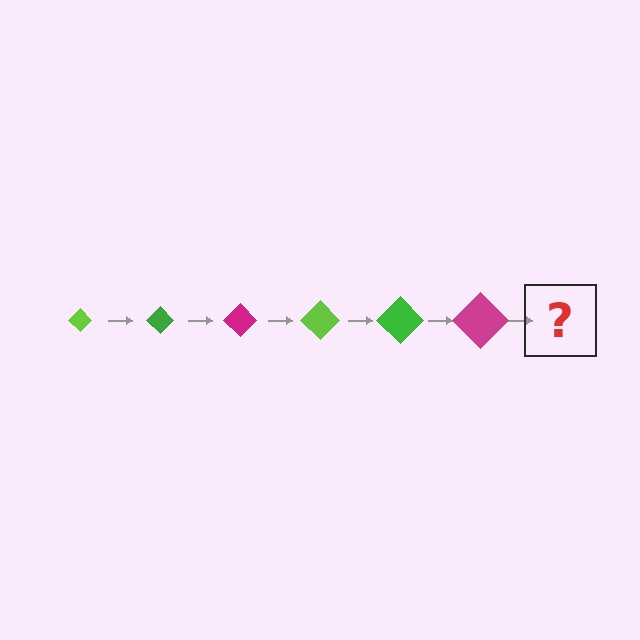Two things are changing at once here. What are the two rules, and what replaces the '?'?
The two rules are that the diamond grows larger each step and the color cycles through lime, green, and magenta. The '?' should be a lime diamond, larger than the previous one.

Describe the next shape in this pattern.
It should be a lime diamond, larger than the previous one.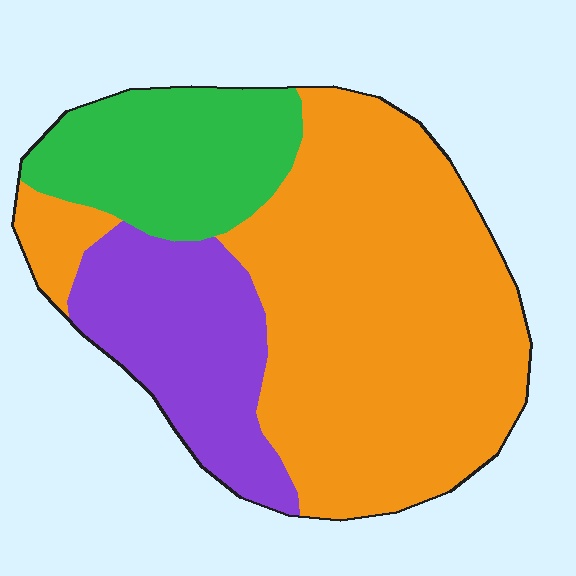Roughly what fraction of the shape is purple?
Purple takes up less than a quarter of the shape.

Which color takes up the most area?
Orange, at roughly 60%.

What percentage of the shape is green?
Green covers about 20% of the shape.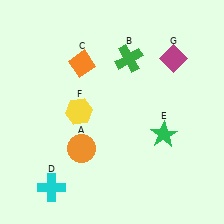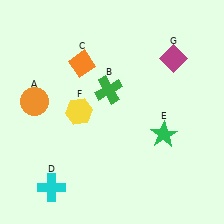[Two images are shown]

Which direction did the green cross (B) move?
The green cross (B) moved down.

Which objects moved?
The objects that moved are: the orange circle (A), the green cross (B).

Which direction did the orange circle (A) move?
The orange circle (A) moved left.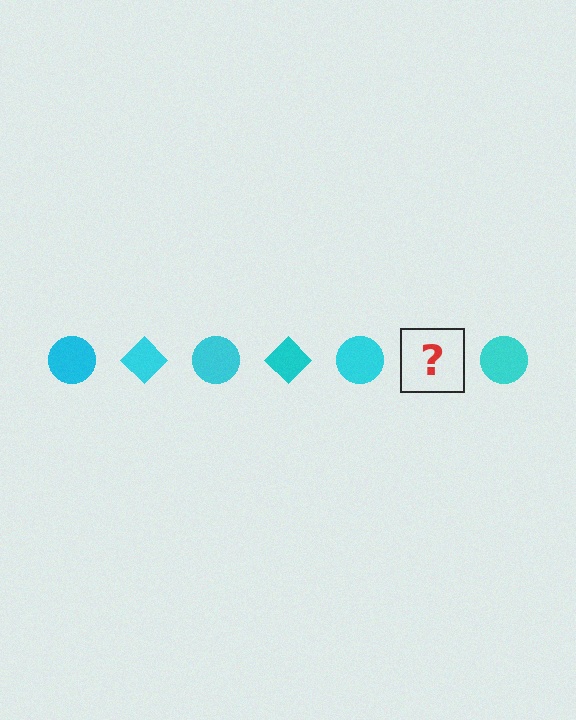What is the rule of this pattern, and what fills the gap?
The rule is that the pattern cycles through circle, diamond shapes in cyan. The gap should be filled with a cyan diamond.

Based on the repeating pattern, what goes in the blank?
The blank should be a cyan diamond.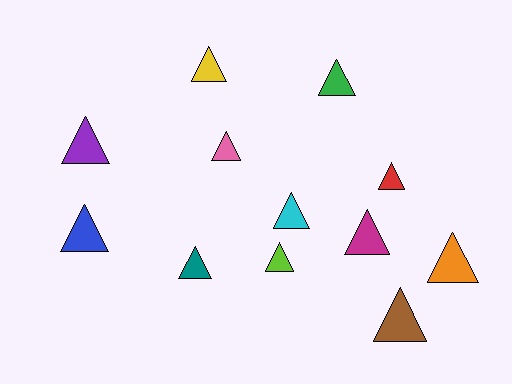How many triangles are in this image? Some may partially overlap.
There are 12 triangles.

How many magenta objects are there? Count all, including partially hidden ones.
There is 1 magenta object.